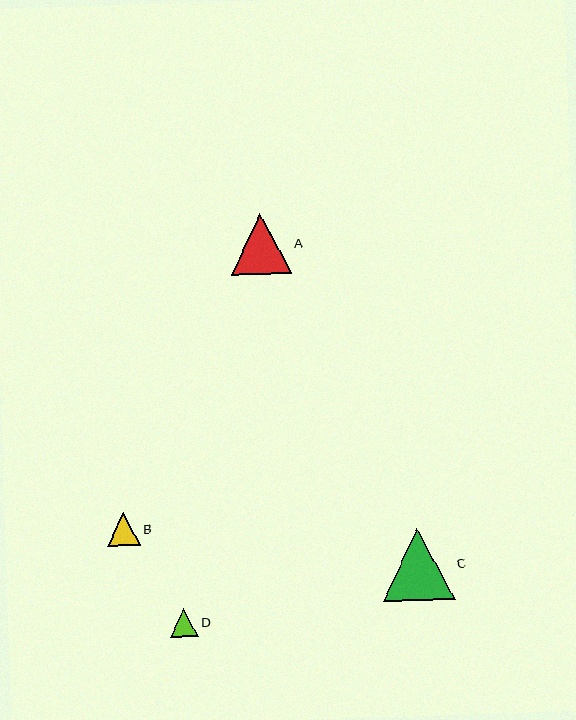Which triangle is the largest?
Triangle C is the largest with a size of approximately 72 pixels.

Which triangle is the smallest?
Triangle D is the smallest with a size of approximately 28 pixels.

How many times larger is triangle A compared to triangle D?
Triangle A is approximately 2.2 times the size of triangle D.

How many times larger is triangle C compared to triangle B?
Triangle C is approximately 2.2 times the size of triangle B.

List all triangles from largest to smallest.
From largest to smallest: C, A, B, D.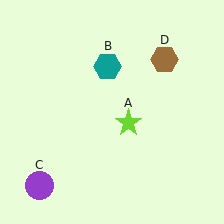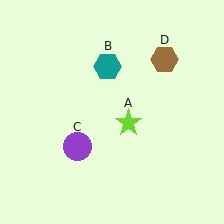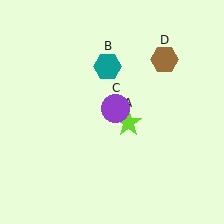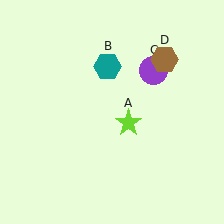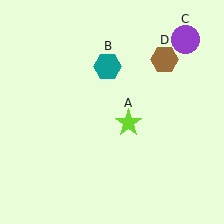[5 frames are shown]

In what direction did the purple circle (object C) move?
The purple circle (object C) moved up and to the right.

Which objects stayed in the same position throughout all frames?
Lime star (object A) and teal hexagon (object B) and brown hexagon (object D) remained stationary.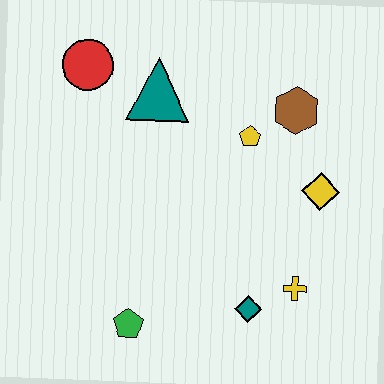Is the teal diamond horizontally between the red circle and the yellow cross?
Yes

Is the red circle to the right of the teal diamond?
No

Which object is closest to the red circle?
The teal triangle is closest to the red circle.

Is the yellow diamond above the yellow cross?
Yes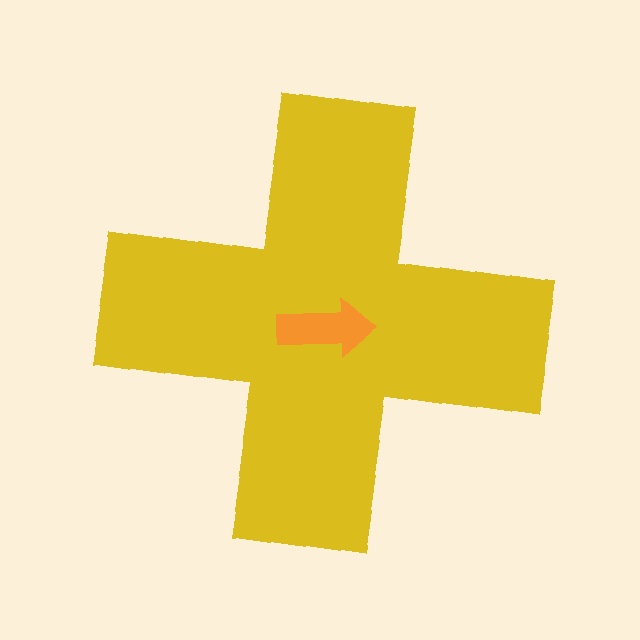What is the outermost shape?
The yellow cross.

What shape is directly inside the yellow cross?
The orange arrow.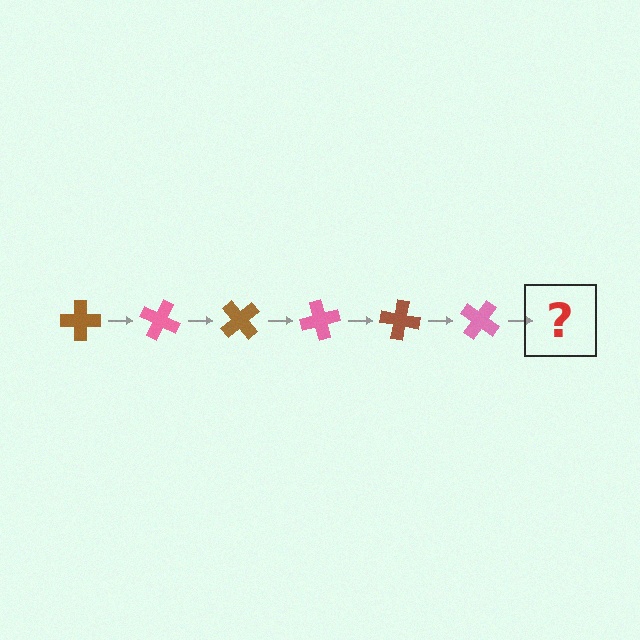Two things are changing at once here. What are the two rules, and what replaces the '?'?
The two rules are that it rotates 25 degrees each step and the color cycles through brown and pink. The '?' should be a brown cross, rotated 150 degrees from the start.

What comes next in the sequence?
The next element should be a brown cross, rotated 150 degrees from the start.